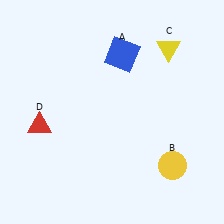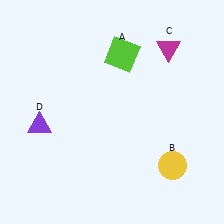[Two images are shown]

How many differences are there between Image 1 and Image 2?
There are 3 differences between the two images.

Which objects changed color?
A changed from blue to lime. C changed from yellow to magenta. D changed from red to purple.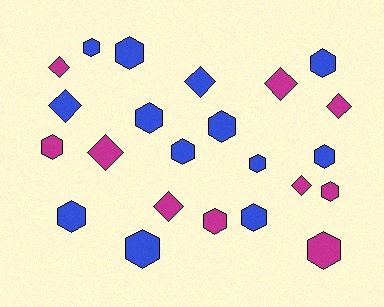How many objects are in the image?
There are 23 objects.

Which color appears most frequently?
Blue, with 13 objects.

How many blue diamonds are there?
There are 2 blue diamonds.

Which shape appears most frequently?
Hexagon, with 15 objects.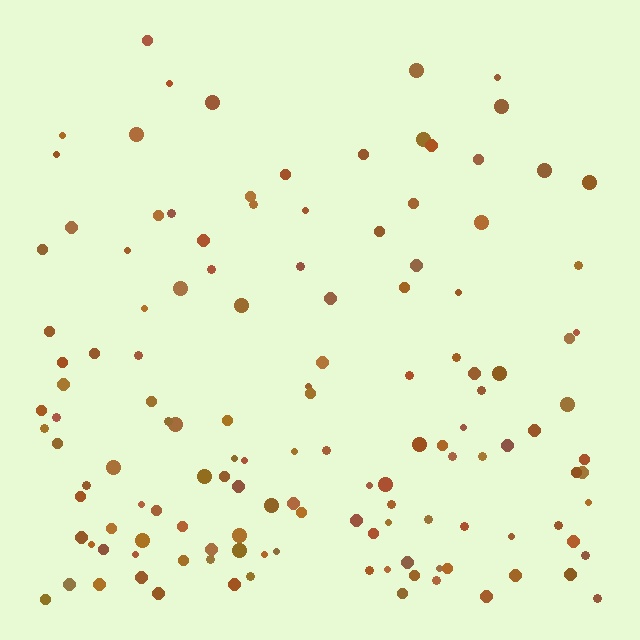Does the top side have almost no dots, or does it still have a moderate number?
Still a moderate number, just noticeably fewer than the bottom.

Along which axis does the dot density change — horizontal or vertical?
Vertical.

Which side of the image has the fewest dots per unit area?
The top.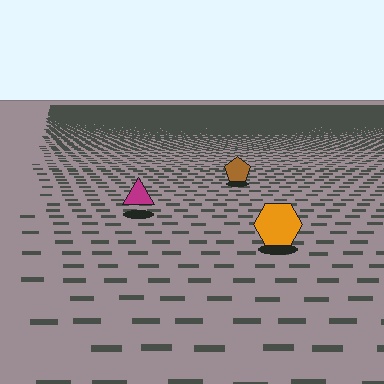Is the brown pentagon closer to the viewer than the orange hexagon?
No. The orange hexagon is closer — you can tell from the texture gradient: the ground texture is coarser near it.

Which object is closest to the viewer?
The orange hexagon is closest. The texture marks near it are larger and more spread out.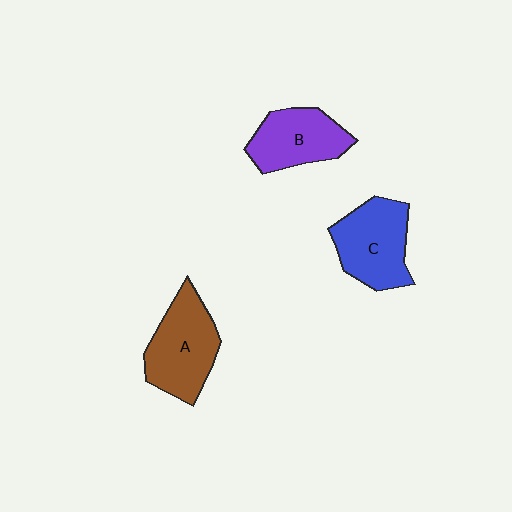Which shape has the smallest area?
Shape B (purple).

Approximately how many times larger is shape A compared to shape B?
Approximately 1.2 times.